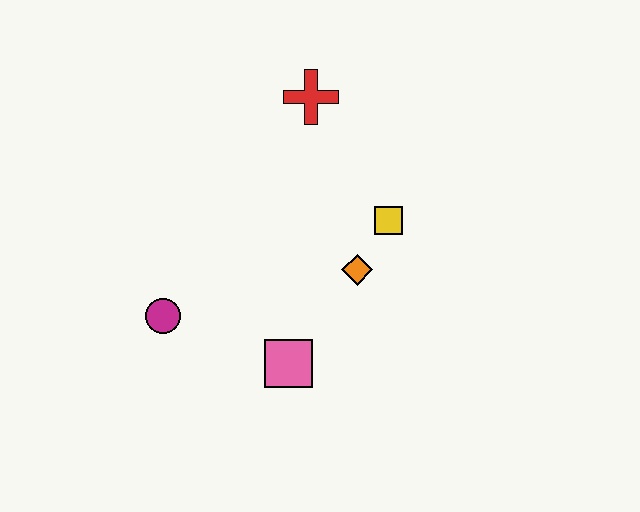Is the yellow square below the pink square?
No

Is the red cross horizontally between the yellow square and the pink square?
Yes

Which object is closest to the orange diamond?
The yellow square is closest to the orange diamond.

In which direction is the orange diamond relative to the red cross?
The orange diamond is below the red cross.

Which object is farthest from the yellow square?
The magenta circle is farthest from the yellow square.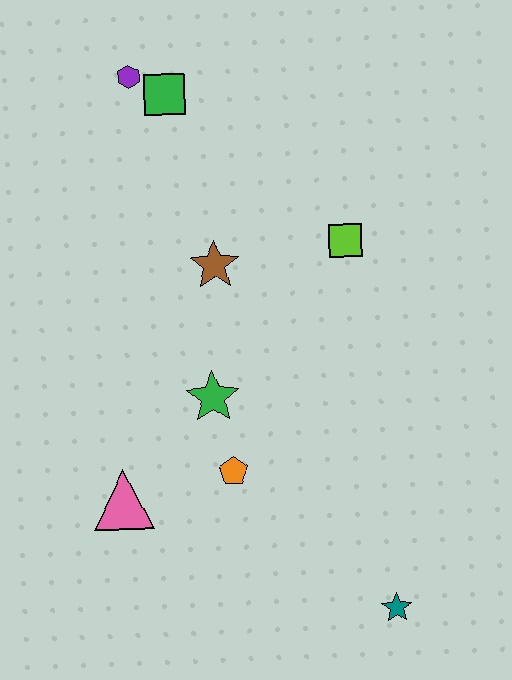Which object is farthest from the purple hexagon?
The teal star is farthest from the purple hexagon.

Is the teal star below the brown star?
Yes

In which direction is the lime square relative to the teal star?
The lime square is above the teal star.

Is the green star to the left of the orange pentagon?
Yes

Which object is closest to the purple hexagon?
The green square is closest to the purple hexagon.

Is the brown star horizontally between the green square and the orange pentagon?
Yes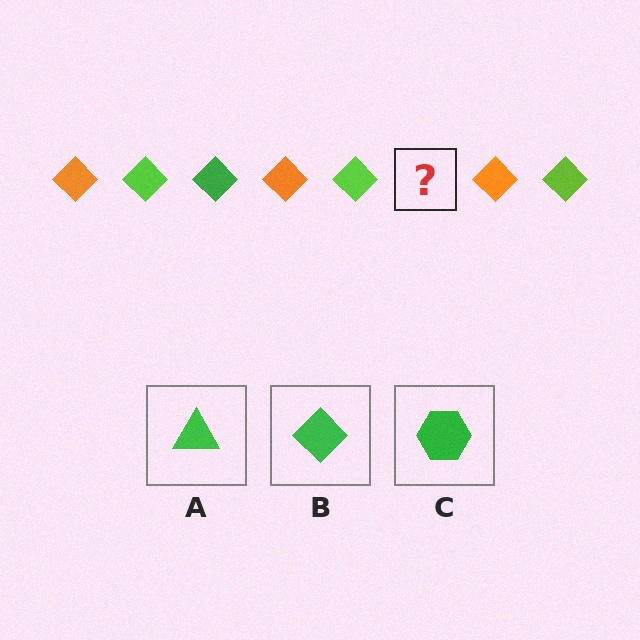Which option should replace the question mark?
Option B.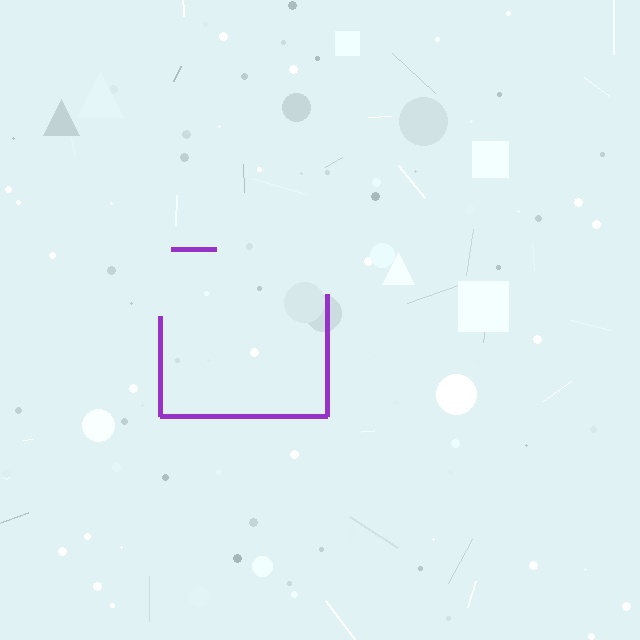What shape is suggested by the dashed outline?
The dashed outline suggests a square.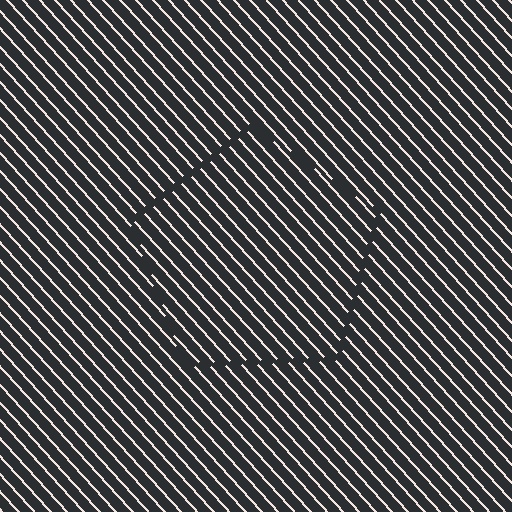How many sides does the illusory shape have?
5 sides — the line-ends trace a pentagon.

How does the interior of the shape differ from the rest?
The interior of the shape contains the same grating, shifted by half a period — the contour is defined by the phase discontinuity where line-ends from the inner and outer gratings abut.